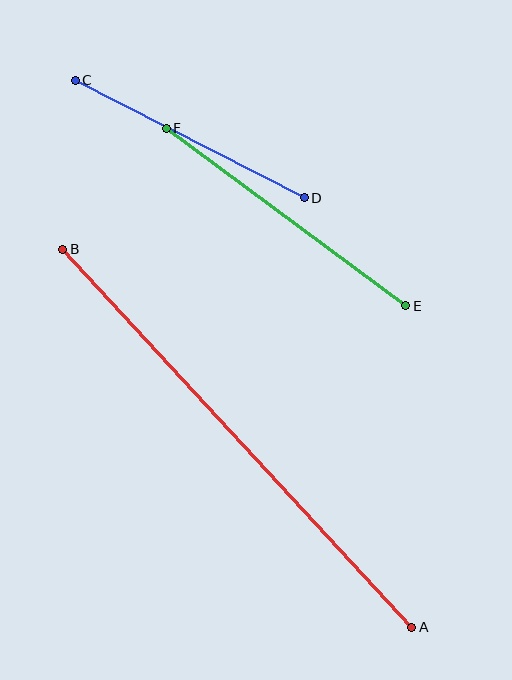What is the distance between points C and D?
The distance is approximately 257 pixels.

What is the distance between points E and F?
The distance is approximately 298 pixels.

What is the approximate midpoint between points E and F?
The midpoint is at approximately (286, 217) pixels.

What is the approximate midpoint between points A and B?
The midpoint is at approximately (237, 438) pixels.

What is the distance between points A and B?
The distance is approximately 515 pixels.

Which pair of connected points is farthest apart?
Points A and B are farthest apart.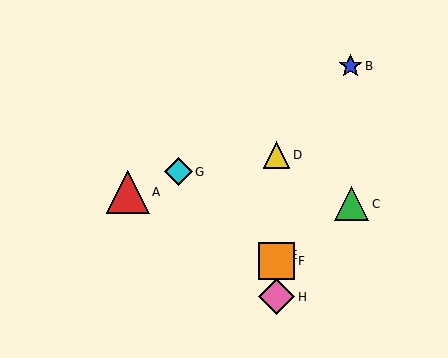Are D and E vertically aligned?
Yes, both are at x≈276.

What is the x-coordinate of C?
Object C is at x≈352.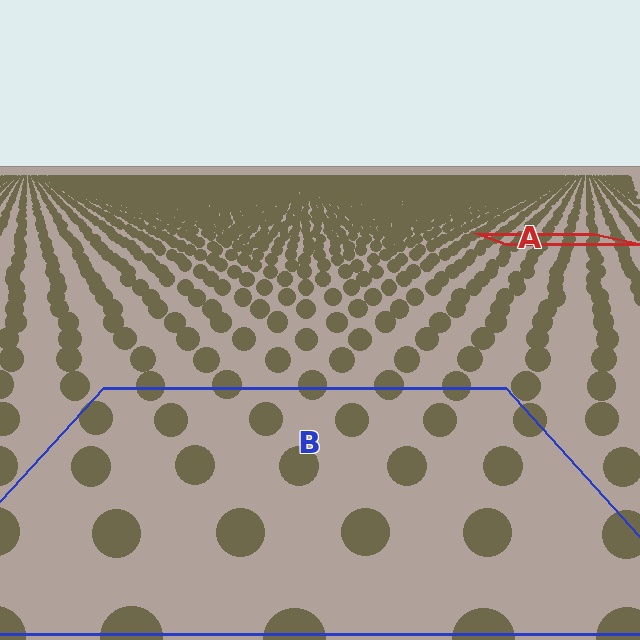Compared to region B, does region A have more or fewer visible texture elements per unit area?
Region A has more texture elements per unit area — they are packed more densely because it is farther away.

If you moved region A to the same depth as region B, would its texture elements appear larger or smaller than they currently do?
They would appear larger. At a closer depth, the same texture elements are projected at a bigger on-screen size.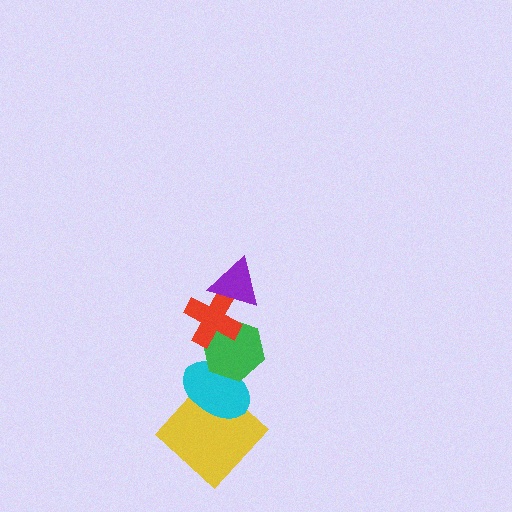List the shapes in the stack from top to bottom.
From top to bottom: the purple triangle, the red cross, the green hexagon, the cyan ellipse, the yellow diamond.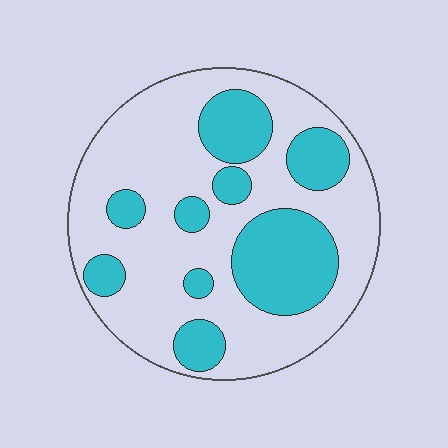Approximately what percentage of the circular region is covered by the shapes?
Approximately 30%.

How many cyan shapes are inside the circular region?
9.